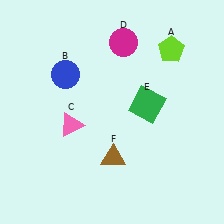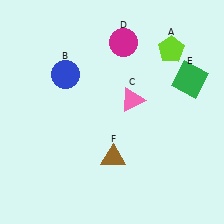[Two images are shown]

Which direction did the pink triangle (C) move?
The pink triangle (C) moved right.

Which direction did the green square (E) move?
The green square (E) moved right.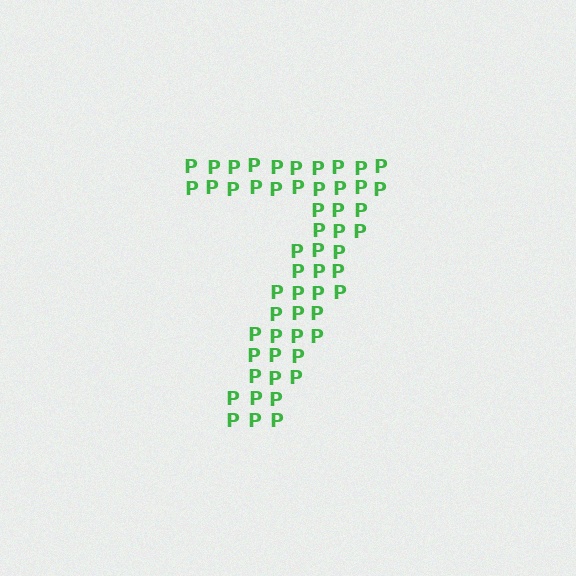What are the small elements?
The small elements are letter P's.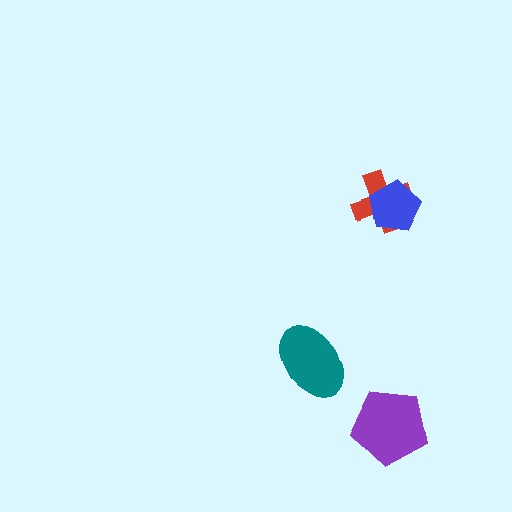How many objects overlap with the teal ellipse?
0 objects overlap with the teal ellipse.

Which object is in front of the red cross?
The blue pentagon is in front of the red cross.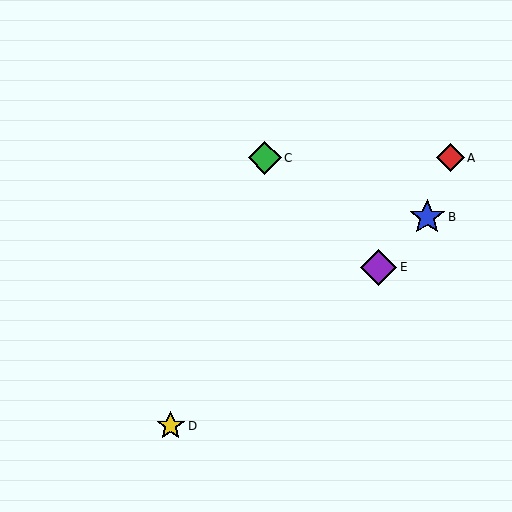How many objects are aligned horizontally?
2 objects (A, C) are aligned horizontally.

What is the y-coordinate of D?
Object D is at y≈426.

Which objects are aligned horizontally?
Objects A, C are aligned horizontally.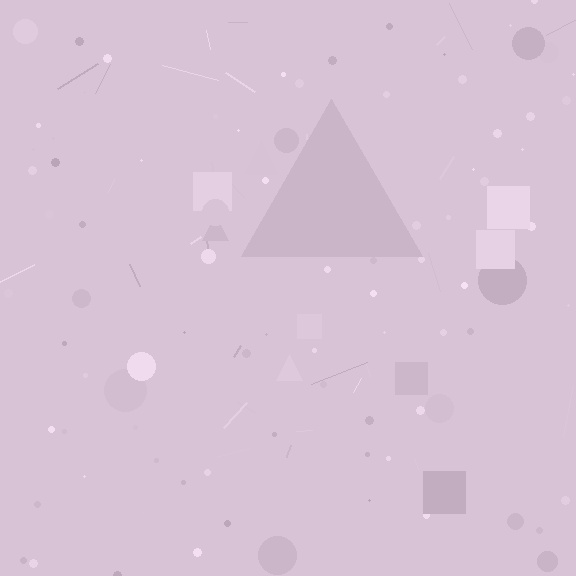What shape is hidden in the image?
A triangle is hidden in the image.